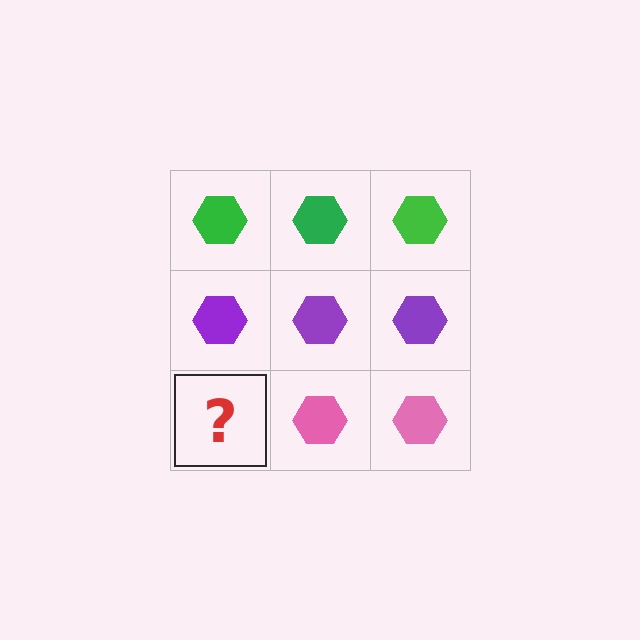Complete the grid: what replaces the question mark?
The question mark should be replaced with a pink hexagon.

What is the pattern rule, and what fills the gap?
The rule is that each row has a consistent color. The gap should be filled with a pink hexagon.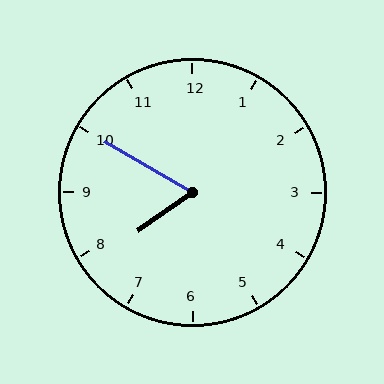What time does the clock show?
7:50.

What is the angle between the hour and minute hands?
Approximately 65 degrees.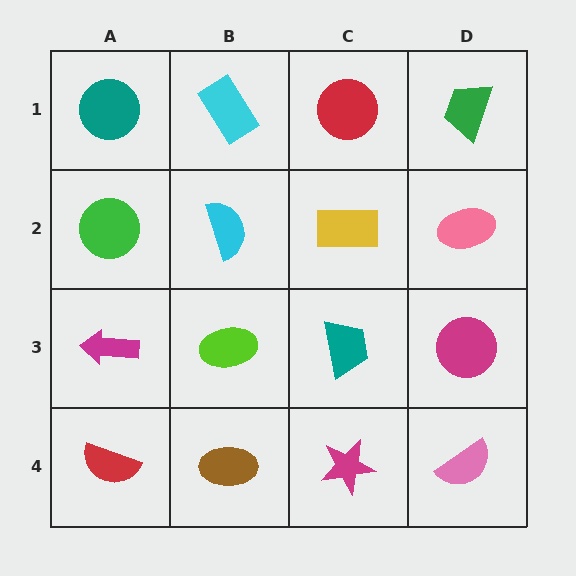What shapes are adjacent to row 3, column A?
A green circle (row 2, column A), a red semicircle (row 4, column A), a lime ellipse (row 3, column B).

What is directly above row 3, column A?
A green circle.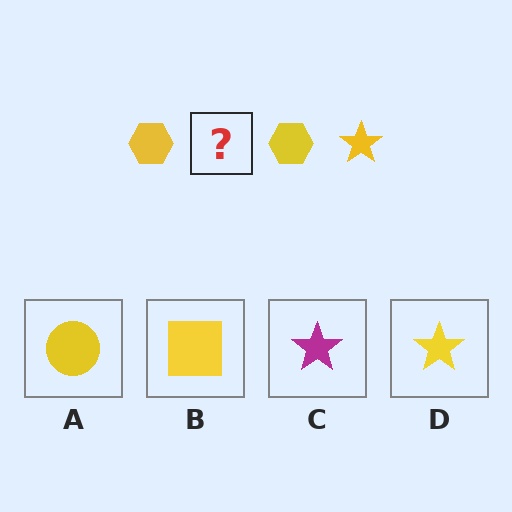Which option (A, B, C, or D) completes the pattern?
D.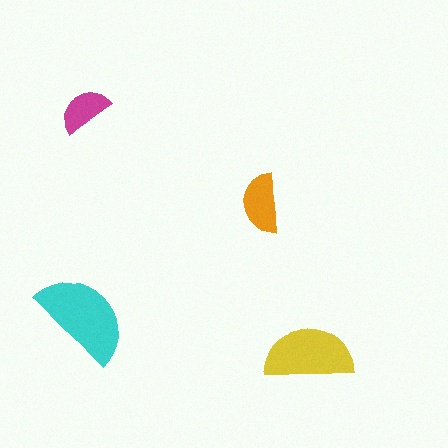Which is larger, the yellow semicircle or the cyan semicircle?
The cyan one.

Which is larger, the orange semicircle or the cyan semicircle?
The cyan one.